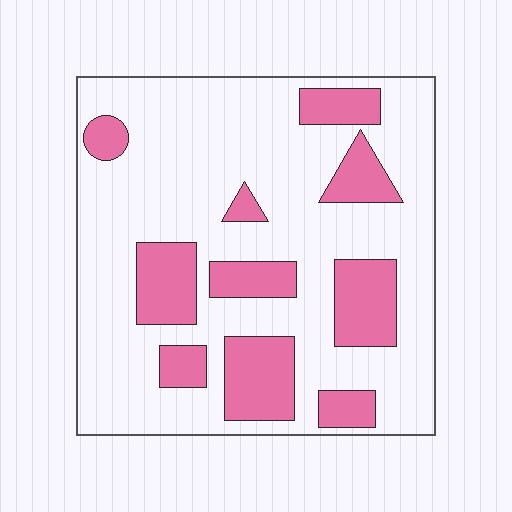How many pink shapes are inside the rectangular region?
10.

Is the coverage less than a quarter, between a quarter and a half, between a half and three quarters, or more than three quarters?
Between a quarter and a half.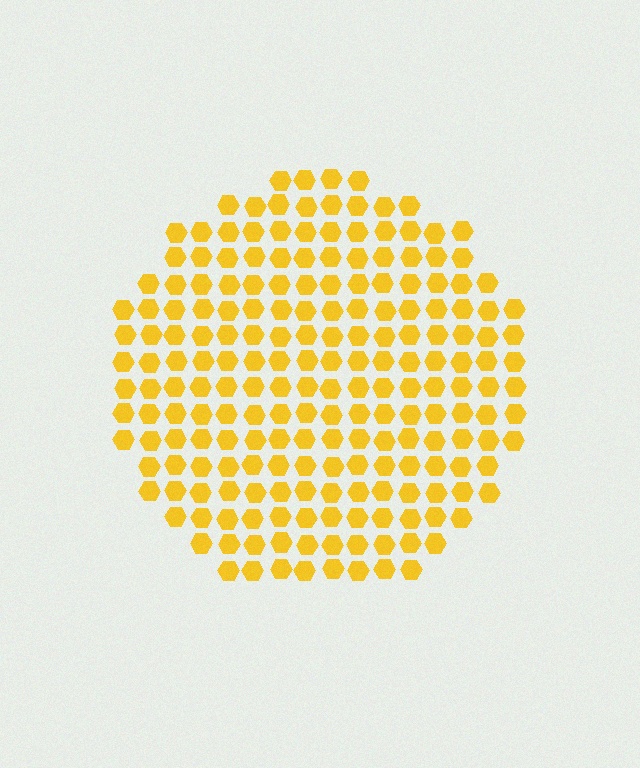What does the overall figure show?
The overall figure shows a circle.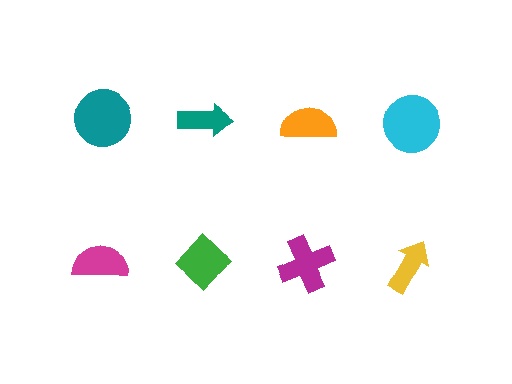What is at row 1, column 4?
A cyan circle.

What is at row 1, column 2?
A teal arrow.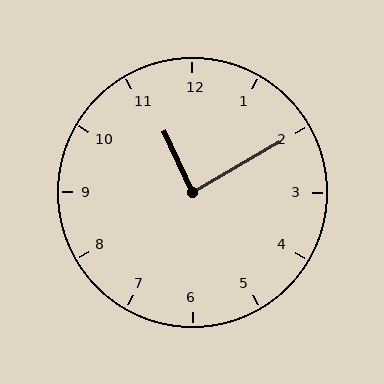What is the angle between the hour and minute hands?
Approximately 85 degrees.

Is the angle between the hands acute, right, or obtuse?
It is right.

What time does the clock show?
11:10.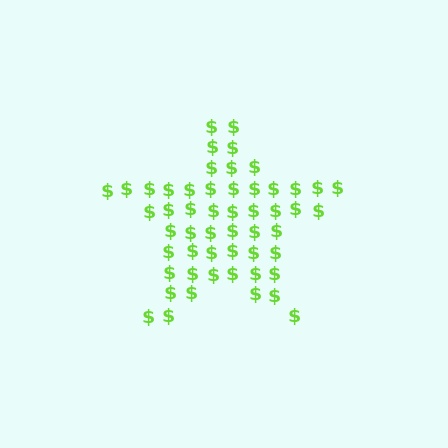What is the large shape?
The large shape is a star.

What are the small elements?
The small elements are dollar signs.